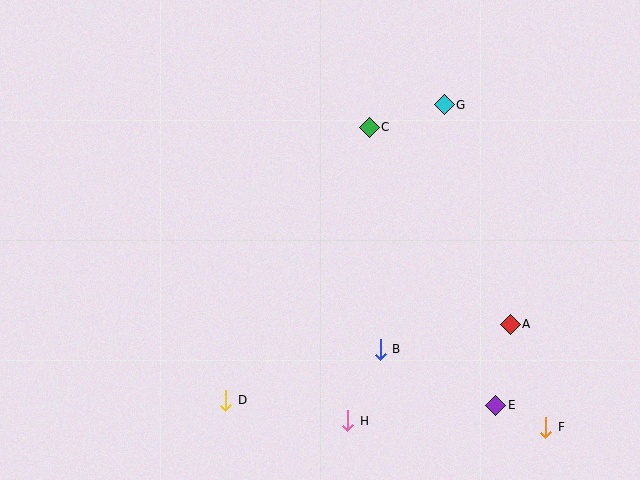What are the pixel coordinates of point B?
Point B is at (380, 349).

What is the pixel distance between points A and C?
The distance between A and C is 242 pixels.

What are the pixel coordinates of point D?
Point D is at (226, 400).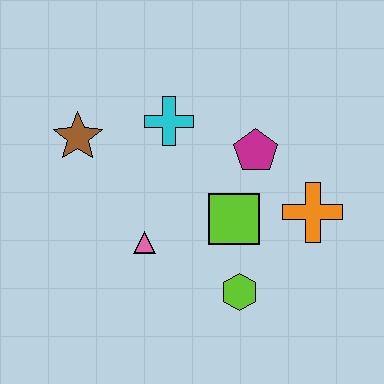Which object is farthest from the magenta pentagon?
The brown star is farthest from the magenta pentagon.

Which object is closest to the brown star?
The cyan cross is closest to the brown star.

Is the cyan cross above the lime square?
Yes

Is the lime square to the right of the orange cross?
No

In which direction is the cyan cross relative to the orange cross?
The cyan cross is to the left of the orange cross.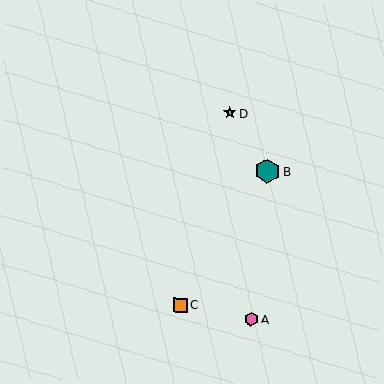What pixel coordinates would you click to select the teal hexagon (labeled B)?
Click at (267, 171) to select the teal hexagon B.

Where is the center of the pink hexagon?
The center of the pink hexagon is at (251, 319).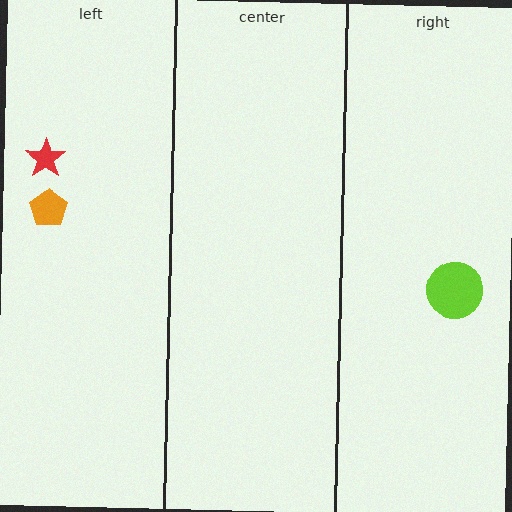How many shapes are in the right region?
1.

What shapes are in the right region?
The lime circle.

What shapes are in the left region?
The orange pentagon, the red star.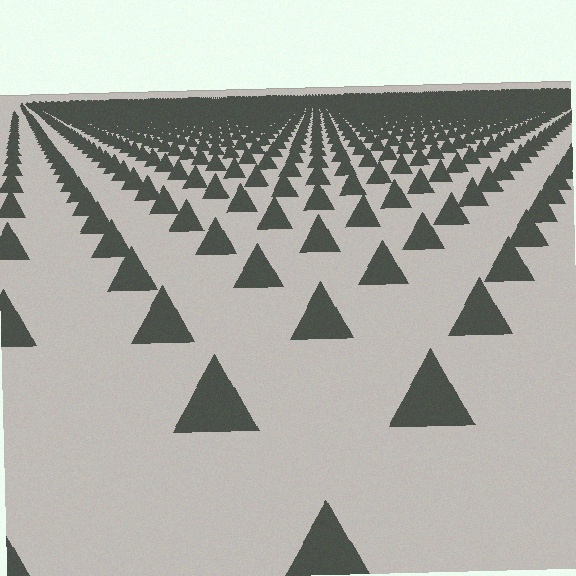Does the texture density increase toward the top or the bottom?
Density increases toward the top.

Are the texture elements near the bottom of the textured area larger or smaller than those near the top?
Larger. Near the bottom, elements are closer to the viewer and appear at a bigger on-screen size.